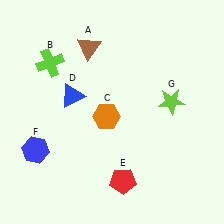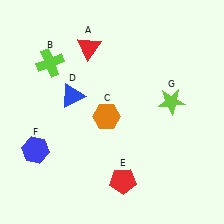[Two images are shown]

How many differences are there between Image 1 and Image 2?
There is 1 difference between the two images.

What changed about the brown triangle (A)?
In Image 1, A is brown. In Image 2, it changed to red.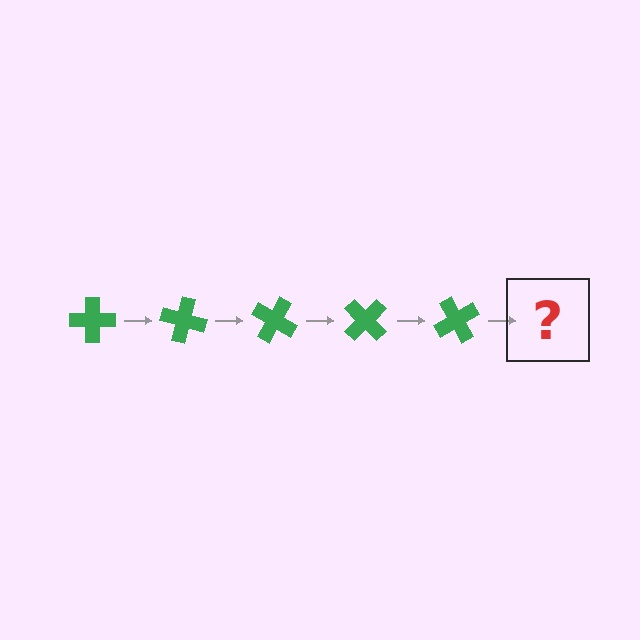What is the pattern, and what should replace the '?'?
The pattern is that the cross rotates 15 degrees each step. The '?' should be a green cross rotated 75 degrees.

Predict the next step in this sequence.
The next step is a green cross rotated 75 degrees.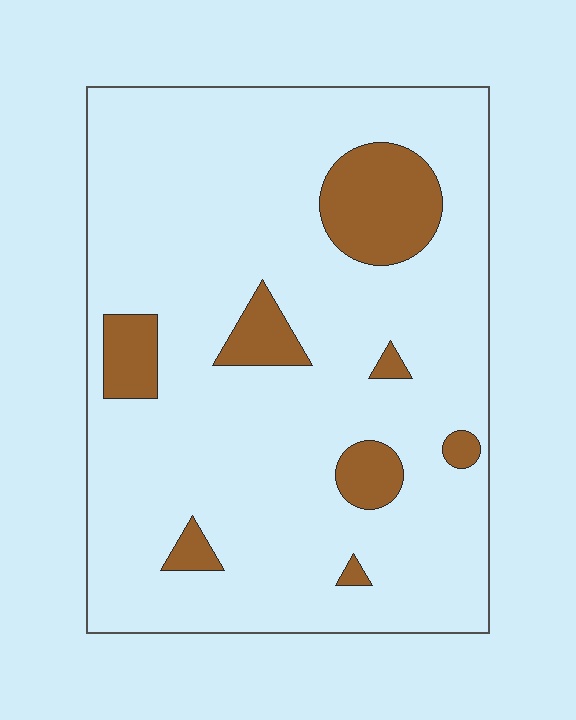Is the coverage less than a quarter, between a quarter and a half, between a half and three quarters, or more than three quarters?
Less than a quarter.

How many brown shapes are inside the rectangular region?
8.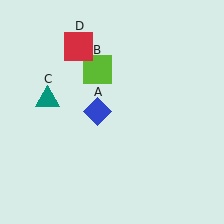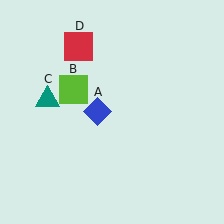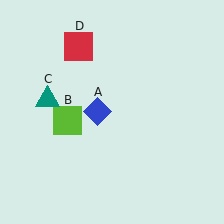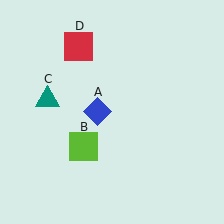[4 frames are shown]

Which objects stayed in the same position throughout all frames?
Blue diamond (object A) and teal triangle (object C) and red square (object D) remained stationary.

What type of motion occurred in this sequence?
The lime square (object B) rotated counterclockwise around the center of the scene.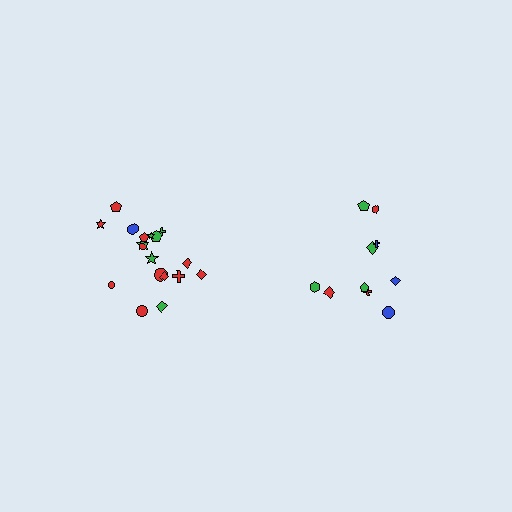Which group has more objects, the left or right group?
The left group.